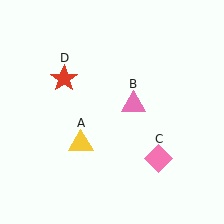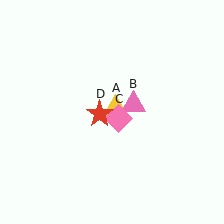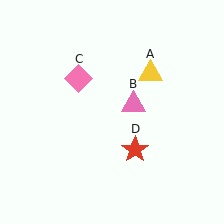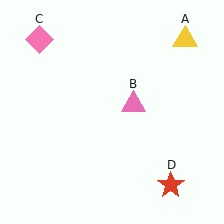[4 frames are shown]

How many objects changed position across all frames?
3 objects changed position: yellow triangle (object A), pink diamond (object C), red star (object D).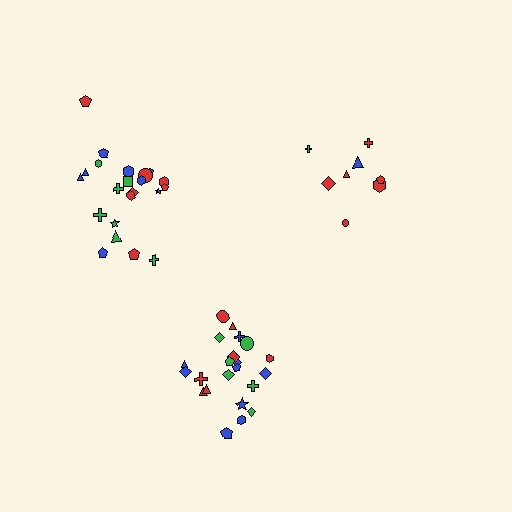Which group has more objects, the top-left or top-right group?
The top-left group.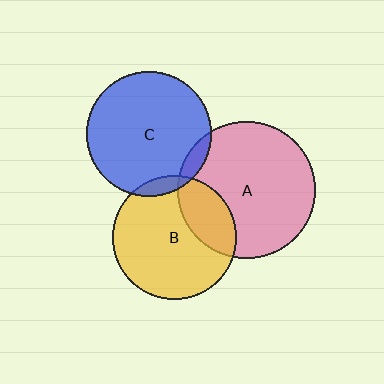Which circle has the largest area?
Circle A (pink).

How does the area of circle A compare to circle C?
Approximately 1.2 times.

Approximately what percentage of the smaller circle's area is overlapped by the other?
Approximately 5%.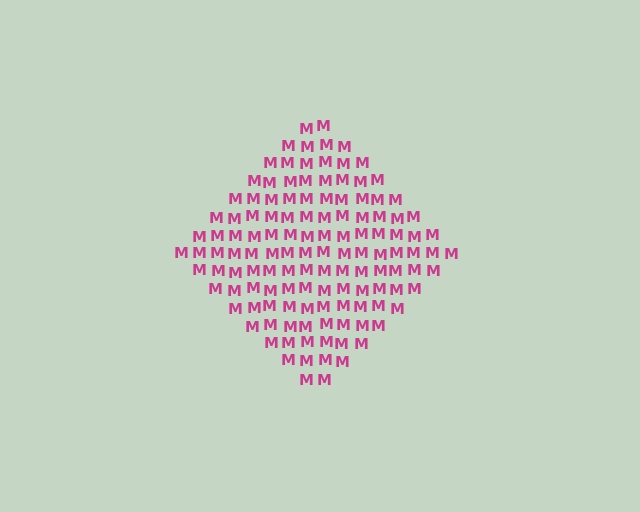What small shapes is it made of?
It is made of small letter M's.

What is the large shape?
The large shape is a diamond.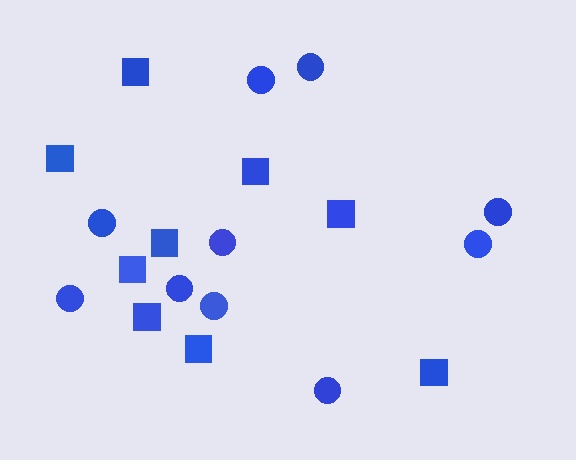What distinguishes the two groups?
There are 2 groups: one group of circles (10) and one group of squares (9).